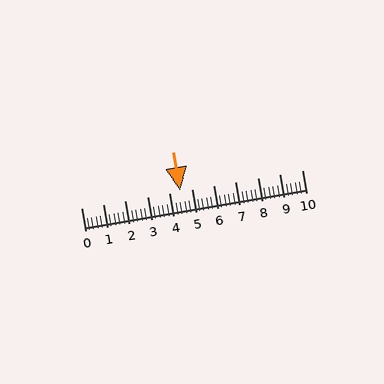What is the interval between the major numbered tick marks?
The major tick marks are spaced 1 units apart.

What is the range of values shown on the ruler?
The ruler shows values from 0 to 10.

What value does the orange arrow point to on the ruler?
The orange arrow points to approximately 4.5.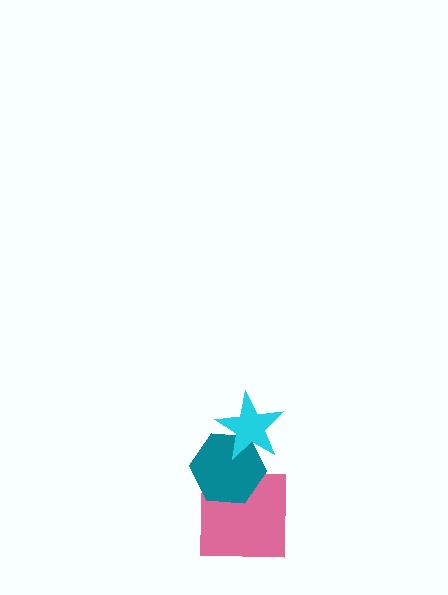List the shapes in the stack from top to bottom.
From top to bottom: the cyan star, the teal hexagon, the pink square.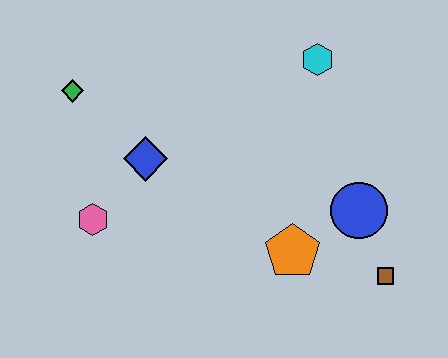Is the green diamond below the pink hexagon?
No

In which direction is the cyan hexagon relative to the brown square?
The cyan hexagon is above the brown square.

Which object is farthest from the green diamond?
The brown square is farthest from the green diamond.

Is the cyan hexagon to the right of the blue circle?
No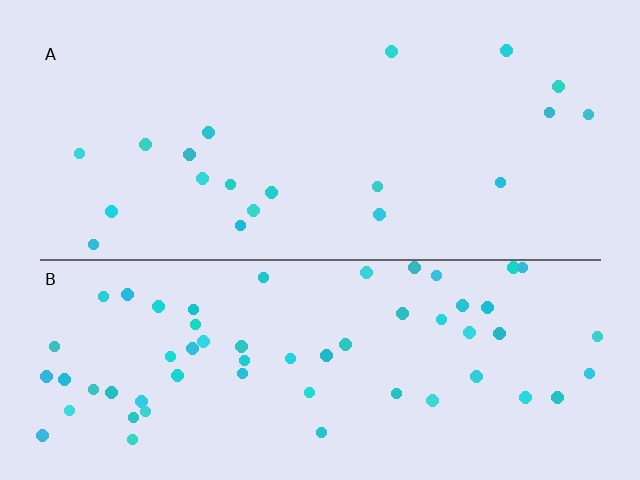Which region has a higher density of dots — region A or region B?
B (the bottom).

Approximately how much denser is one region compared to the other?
Approximately 3.0× — region B over region A.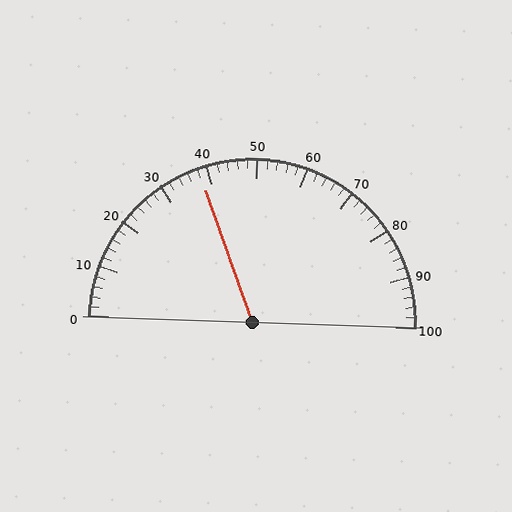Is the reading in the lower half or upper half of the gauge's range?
The reading is in the lower half of the range (0 to 100).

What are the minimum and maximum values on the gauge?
The gauge ranges from 0 to 100.